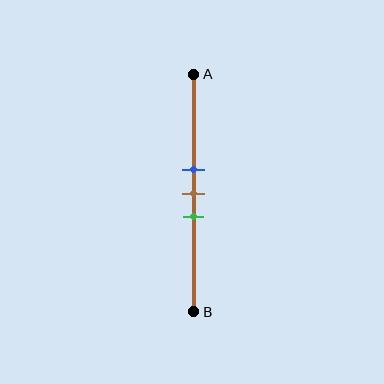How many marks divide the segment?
There are 3 marks dividing the segment.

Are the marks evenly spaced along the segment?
Yes, the marks are approximately evenly spaced.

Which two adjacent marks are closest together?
The blue and brown marks are the closest adjacent pair.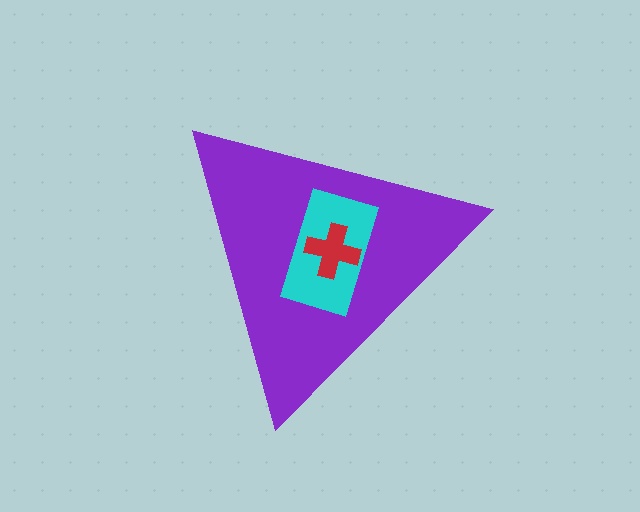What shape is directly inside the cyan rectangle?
The red cross.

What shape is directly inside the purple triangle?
The cyan rectangle.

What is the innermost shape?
The red cross.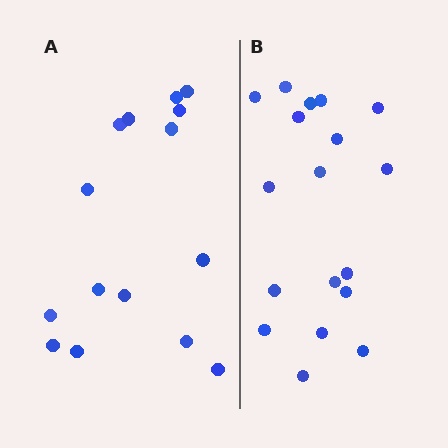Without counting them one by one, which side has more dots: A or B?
Region B (the right region) has more dots.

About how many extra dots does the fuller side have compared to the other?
Region B has just a few more — roughly 2 or 3 more dots than region A.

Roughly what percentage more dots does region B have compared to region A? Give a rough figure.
About 20% more.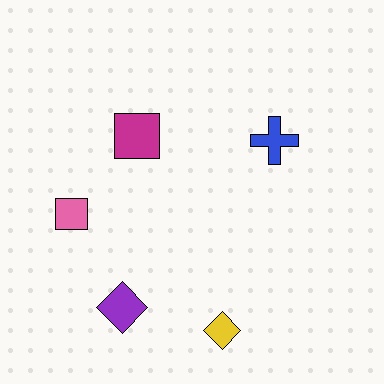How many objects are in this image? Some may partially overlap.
There are 5 objects.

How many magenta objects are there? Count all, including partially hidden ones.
There is 1 magenta object.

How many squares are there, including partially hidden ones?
There are 2 squares.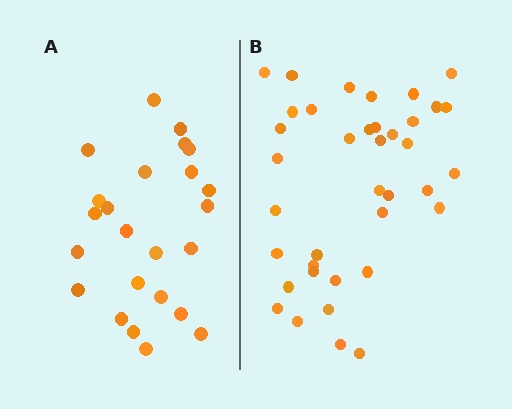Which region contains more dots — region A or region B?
Region B (the right region) has more dots.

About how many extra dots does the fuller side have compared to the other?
Region B has approximately 15 more dots than region A.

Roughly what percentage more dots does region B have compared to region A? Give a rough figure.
About 60% more.